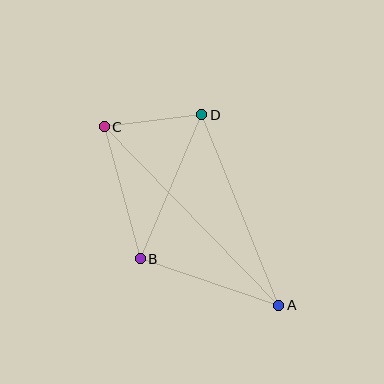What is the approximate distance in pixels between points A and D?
The distance between A and D is approximately 205 pixels.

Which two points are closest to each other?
Points C and D are closest to each other.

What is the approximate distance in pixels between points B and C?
The distance between B and C is approximately 137 pixels.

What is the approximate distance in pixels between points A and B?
The distance between A and B is approximately 146 pixels.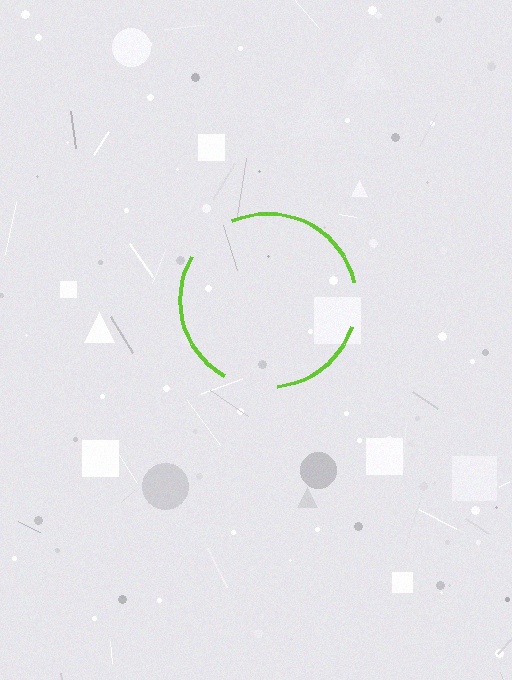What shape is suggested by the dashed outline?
The dashed outline suggests a circle.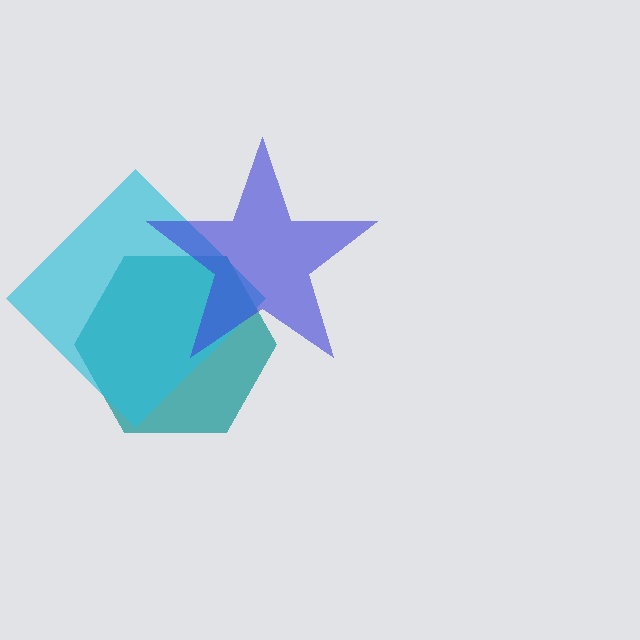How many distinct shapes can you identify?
There are 3 distinct shapes: a teal hexagon, a cyan diamond, a blue star.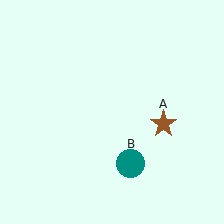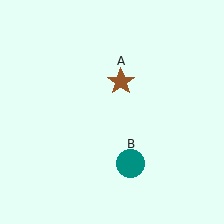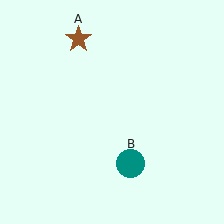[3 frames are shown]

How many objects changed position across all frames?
1 object changed position: brown star (object A).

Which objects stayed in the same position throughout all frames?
Teal circle (object B) remained stationary.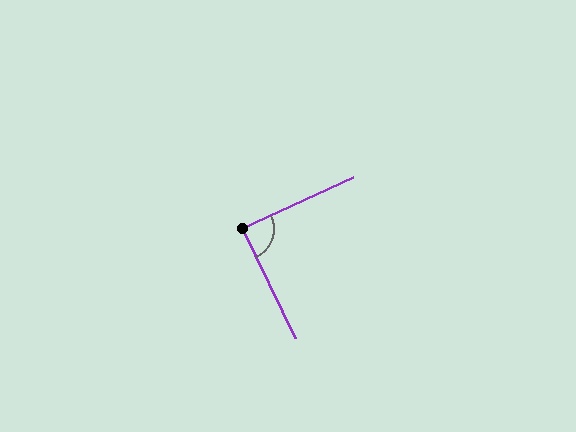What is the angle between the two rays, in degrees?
Approximately 89 degrees.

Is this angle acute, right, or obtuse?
It is approximately a right angle.